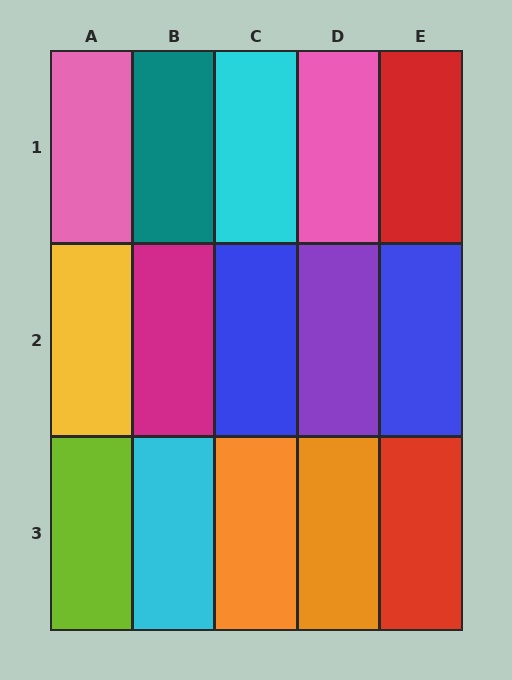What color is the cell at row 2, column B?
Magenta.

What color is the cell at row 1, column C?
Cyan.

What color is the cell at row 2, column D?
Purple.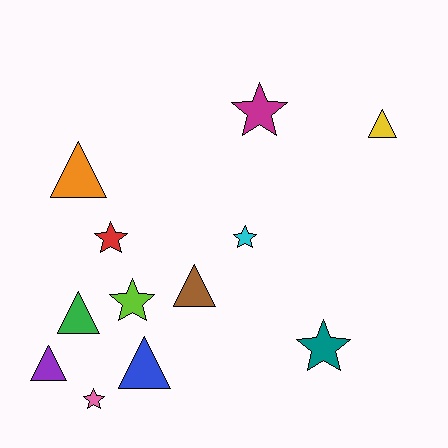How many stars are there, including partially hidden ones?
There are 6 stars.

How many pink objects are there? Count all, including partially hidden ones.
There is 1 pink object.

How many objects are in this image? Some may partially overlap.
There are 12 objects.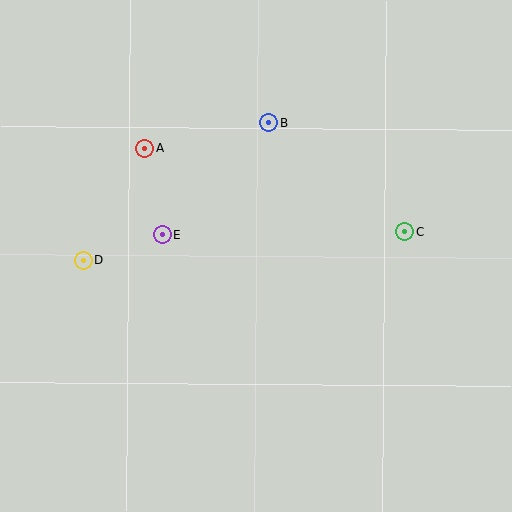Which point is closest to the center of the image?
Point E at (162, 235) is closest to the center.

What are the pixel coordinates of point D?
Point D is at (83, 260).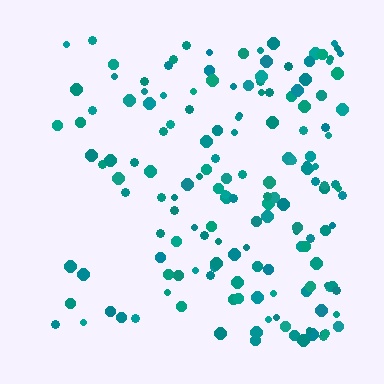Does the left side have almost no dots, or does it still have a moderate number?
Still a moderate number, just noticeably fewer than the right.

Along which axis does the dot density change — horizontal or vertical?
Horizontal.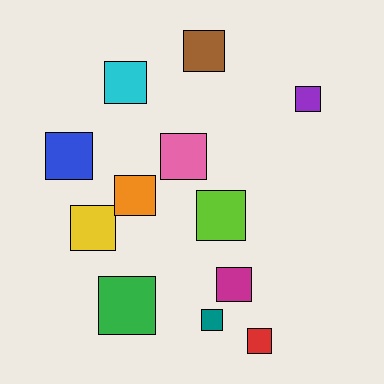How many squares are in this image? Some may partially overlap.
There are 12 squares.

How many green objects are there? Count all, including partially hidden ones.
There is 1 green object.